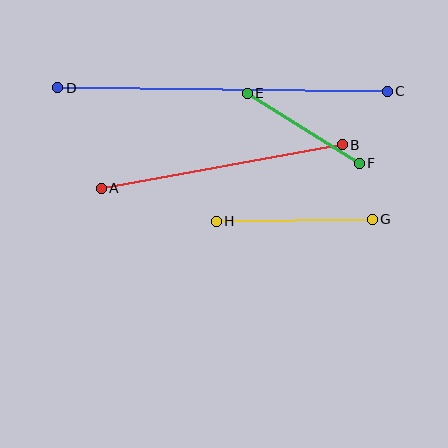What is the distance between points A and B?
The distance is approximately 245 pixels.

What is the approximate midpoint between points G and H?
The midpoint is at approximately (294, 220) pixels.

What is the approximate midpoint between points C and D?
The midpoint is at approximately (222, 89) pixels.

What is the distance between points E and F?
The distance is approximately 132 pixels.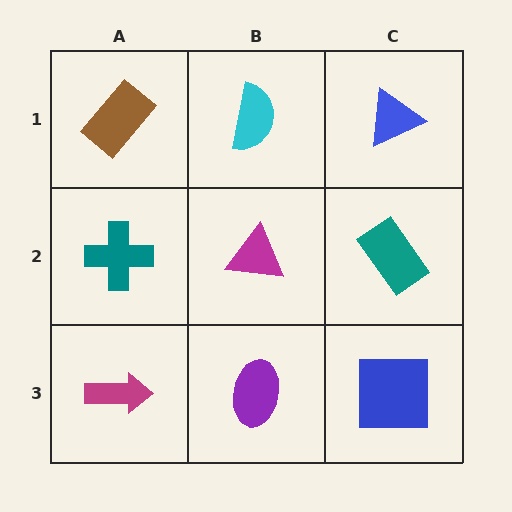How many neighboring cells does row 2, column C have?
3.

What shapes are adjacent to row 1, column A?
A teal cross (row 2, column A), a cyan semicircle (row 1, column B).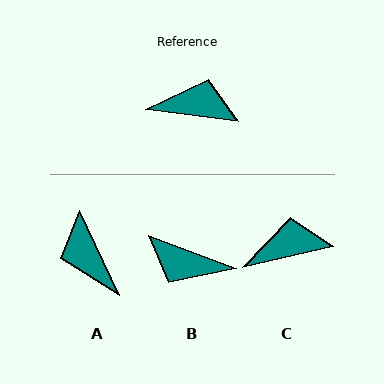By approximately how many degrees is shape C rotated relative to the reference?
Approximately 21 degrees counter-clockwise.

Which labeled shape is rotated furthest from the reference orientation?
B, about 167 degrees away.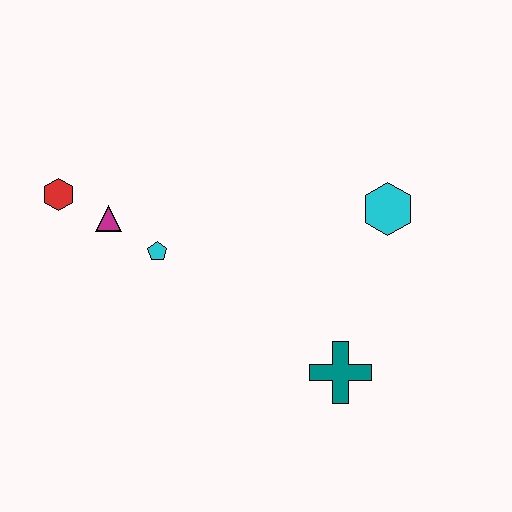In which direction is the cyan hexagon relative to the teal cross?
The cyan hexagon is above the teal cross.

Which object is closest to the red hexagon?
The magenta triangle is closest to the red hexagon.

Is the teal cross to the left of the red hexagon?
No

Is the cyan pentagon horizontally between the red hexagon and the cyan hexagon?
Yes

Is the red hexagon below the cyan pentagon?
No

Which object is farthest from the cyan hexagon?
The red hexagon is farthest from the cyan hexagon.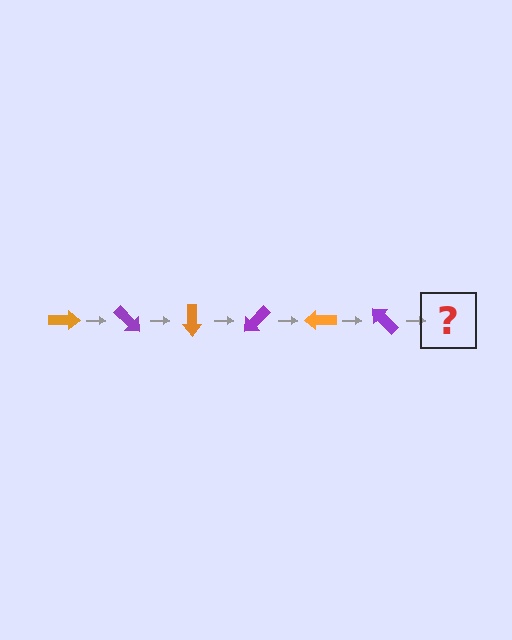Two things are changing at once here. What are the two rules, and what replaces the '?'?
The two rules are that it rotates 45 degrees each step and the color cycles through orange and purple. The '?' should be an orange arrow, rotated 270 degrees from the start.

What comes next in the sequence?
The next element should be an orange arrow, rotated 270 degrees from the start.